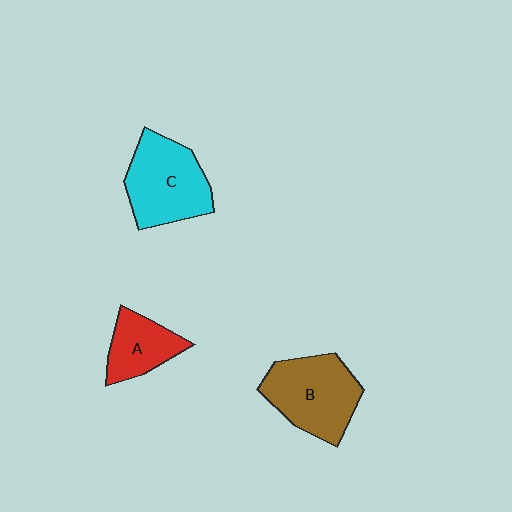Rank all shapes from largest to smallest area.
From largest to smallest: B (brown), C (cyan), A (red).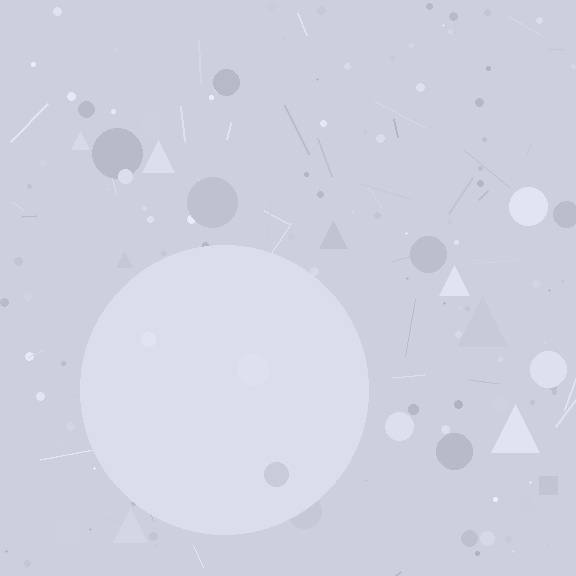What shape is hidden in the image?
A circle is hidden in the image.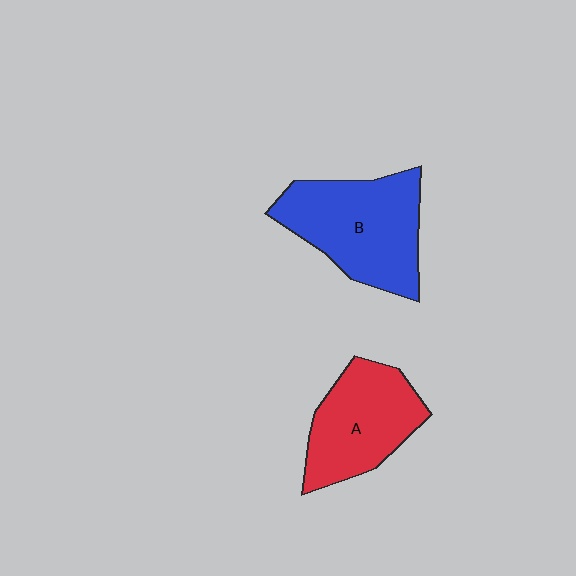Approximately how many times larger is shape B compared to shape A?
Approximately 1.2 times.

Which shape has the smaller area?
Shape A (red).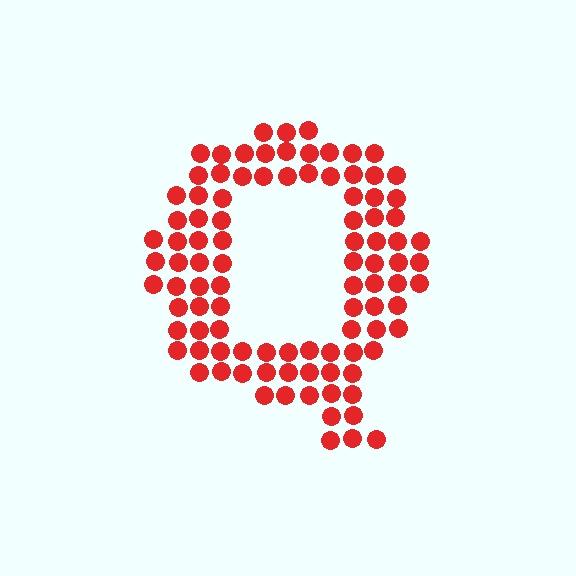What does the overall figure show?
The overall figure shows the letter Q.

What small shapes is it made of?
It is made of small circles.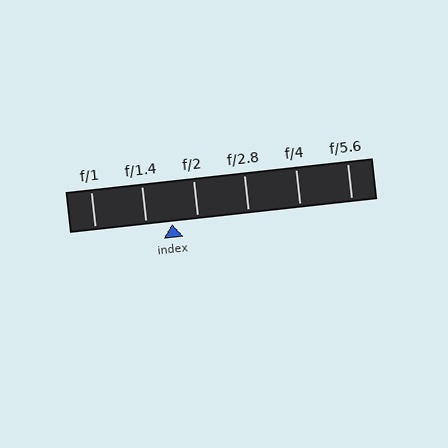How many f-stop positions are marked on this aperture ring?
There are 6 f-stop positions marked.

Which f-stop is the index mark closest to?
The index mark is closest to f/2.